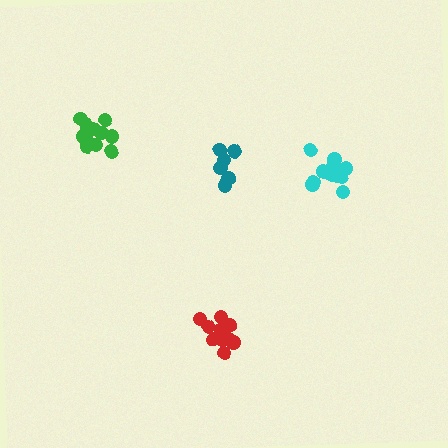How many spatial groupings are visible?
There are 4 spatial groupings.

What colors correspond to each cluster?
The clusters are colored: green, teal, red, cyan.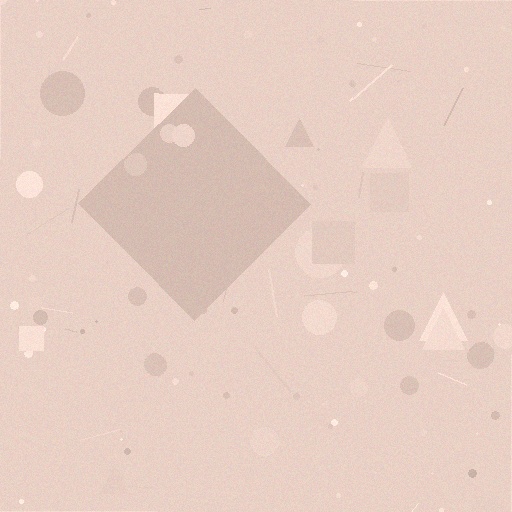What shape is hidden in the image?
A diamond is hidden in the image.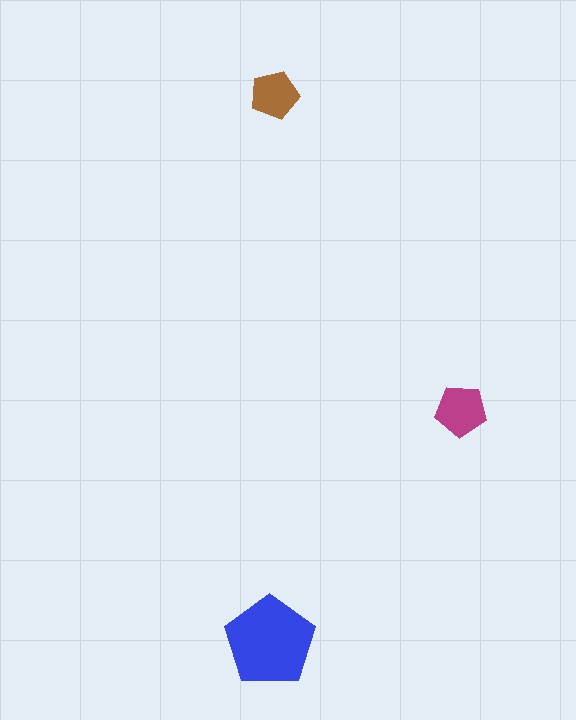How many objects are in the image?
There are 3 objects in the image.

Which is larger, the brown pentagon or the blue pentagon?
The blue one.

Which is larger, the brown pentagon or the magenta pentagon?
The magenta one.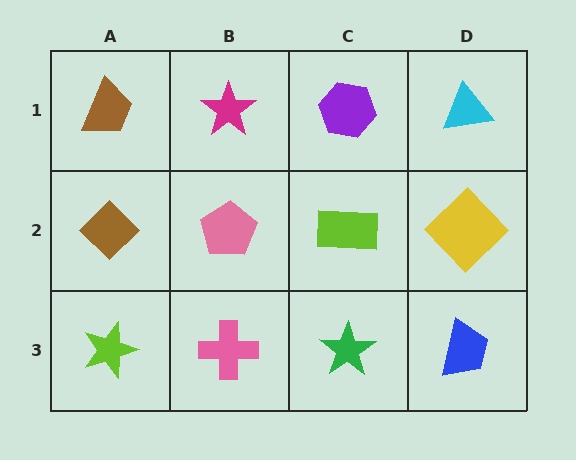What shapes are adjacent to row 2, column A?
A brown trapezoid (row 1, column A), a lime star (row 3, column A), a pink pentagon (row 2, column B).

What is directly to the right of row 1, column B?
A purple hexagon.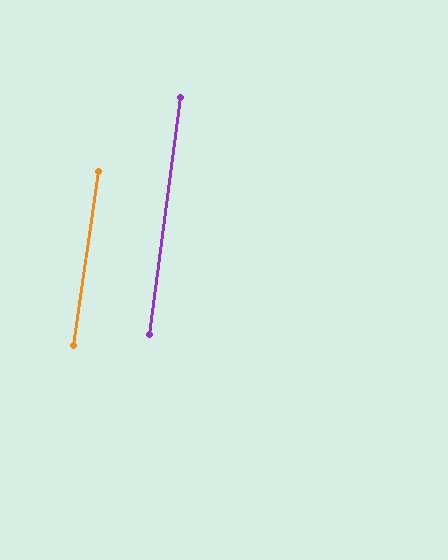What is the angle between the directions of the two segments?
Approximately 1 degree.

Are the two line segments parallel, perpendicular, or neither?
Parallel — their directions differ by only 0.9°.